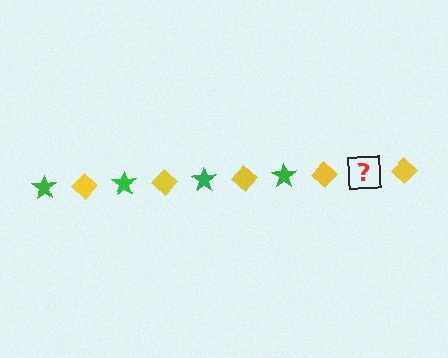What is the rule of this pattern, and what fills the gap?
The rule is that the pattern alternates between green star and yellow diamond. The gap should be filled with a green star.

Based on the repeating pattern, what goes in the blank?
The blank should be a green star.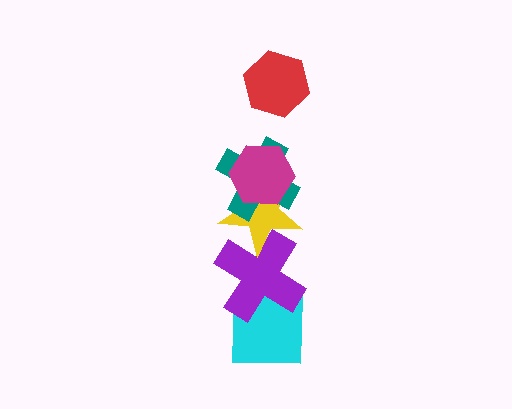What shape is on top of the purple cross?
The yellow star is on top of the purple cross.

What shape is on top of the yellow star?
The teal cross is on top of the yellow star.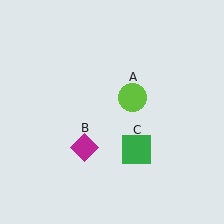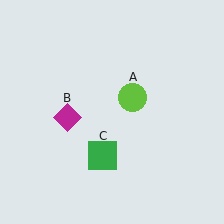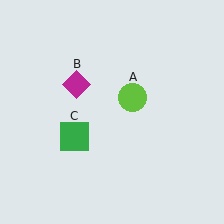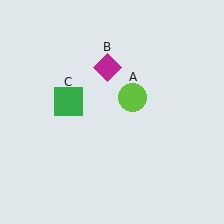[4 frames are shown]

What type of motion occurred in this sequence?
The magenta diamond (object B), green square (object C) rotated clockwise around the center of the scene.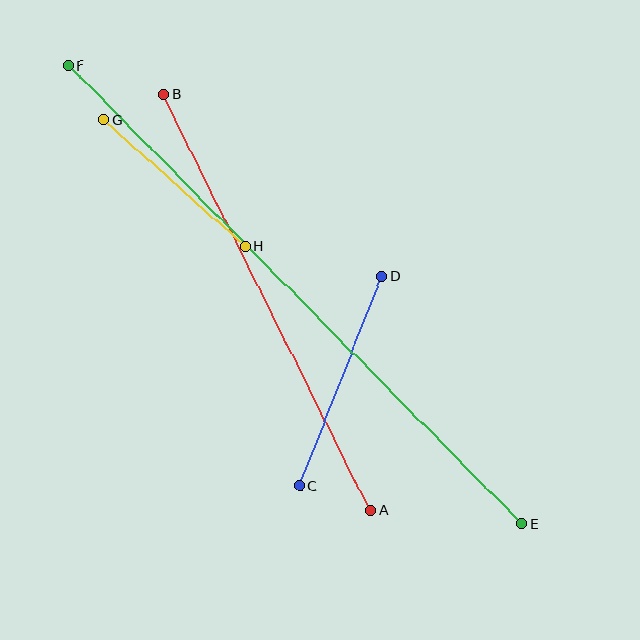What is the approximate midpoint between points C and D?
The midpoint is at approximately (341, 381) pixels.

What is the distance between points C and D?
The distance is approximately 225 pixels.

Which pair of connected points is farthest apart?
Points E and F are farthest apart.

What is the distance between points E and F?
The distance is approximately 645 pixels.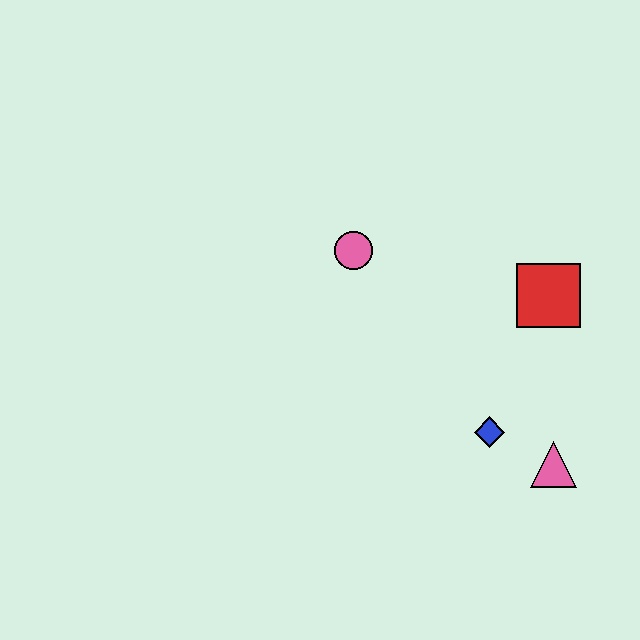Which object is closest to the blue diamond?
The pink triangle is closest to the blue diamond.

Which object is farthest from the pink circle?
The pink triangle is farthest from the pink circle.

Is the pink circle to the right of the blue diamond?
No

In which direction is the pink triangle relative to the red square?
The pink triangle is below the red square.